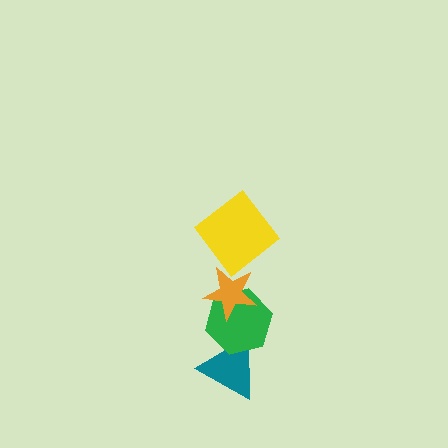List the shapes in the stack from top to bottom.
From top to bottom: the yellow diamond, the orange star, the green hexagon, the teal triangle.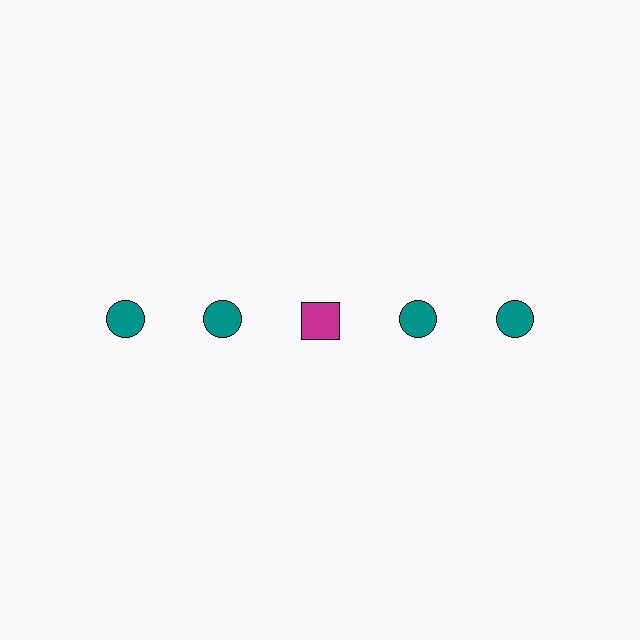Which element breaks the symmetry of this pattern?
The magenta square in the top row, center column breaks the symmetry. All other shapes are teal circles.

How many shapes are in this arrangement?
There are 5 shapes arranged in a grid pattern.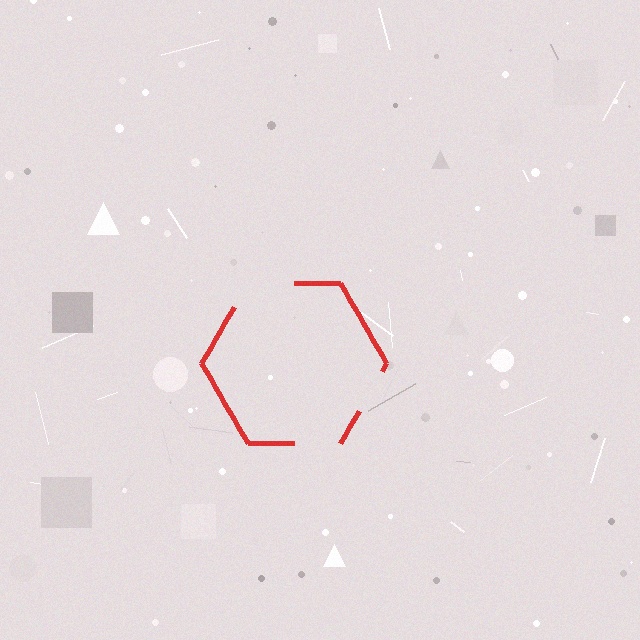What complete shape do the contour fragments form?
The contour fragments form a hexagon.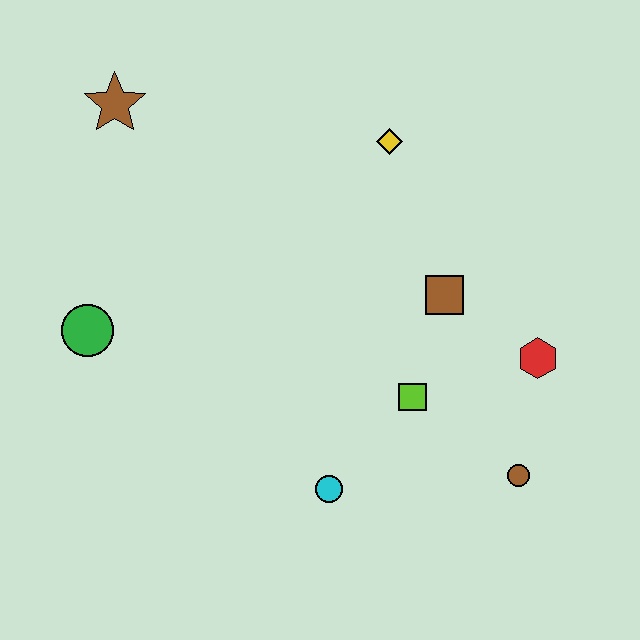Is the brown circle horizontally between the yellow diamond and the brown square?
No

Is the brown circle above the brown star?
No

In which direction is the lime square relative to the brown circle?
The lime square is to the left of the brown circle.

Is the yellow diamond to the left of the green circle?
No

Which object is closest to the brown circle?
The red hexagon is closest to the brown circle.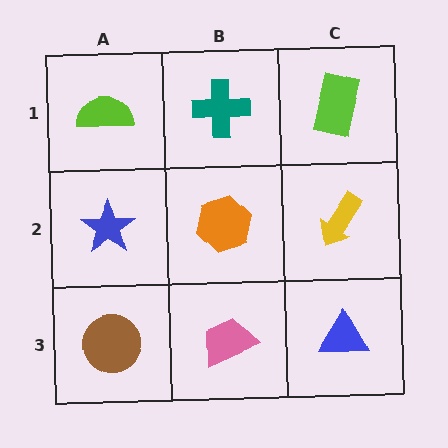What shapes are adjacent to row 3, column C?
A yellow arrow (row 2, column C), a pink trapezoid (row 3, column B).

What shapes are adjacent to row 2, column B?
A teal cross (row 1, column B), a pink trapezoid (row 3, column B), a blue star (row 2, column A), a yellow arrow (row 2, column C).